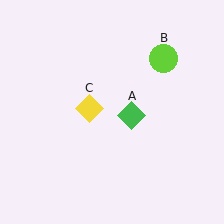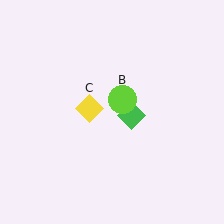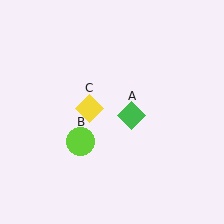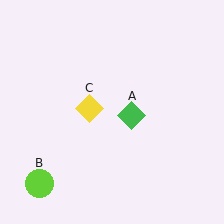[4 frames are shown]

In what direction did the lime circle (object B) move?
The lime circle (object B) moved down and to the left.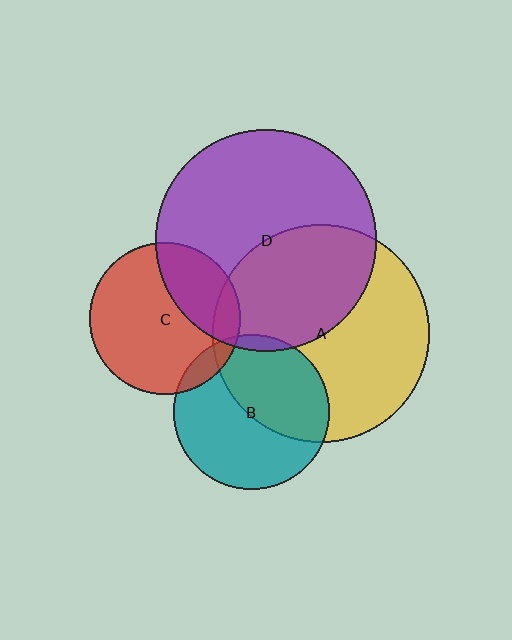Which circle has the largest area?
Circle D (purple).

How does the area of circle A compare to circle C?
Approximately 2.1 times.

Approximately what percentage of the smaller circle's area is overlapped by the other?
Approximately 10%.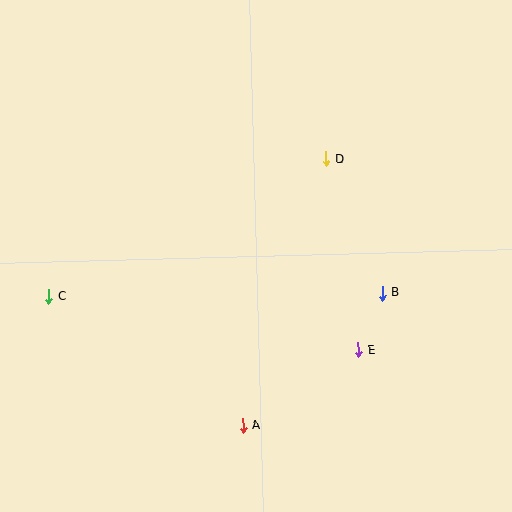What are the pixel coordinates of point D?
Point D is at (326, 159).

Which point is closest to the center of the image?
Point D at (326, 159) is closest to the center.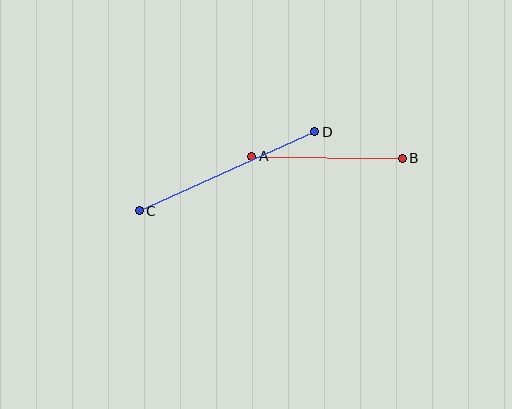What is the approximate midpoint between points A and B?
The midpoint is at approximately (327, 157) pixels.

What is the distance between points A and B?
The distance is approximately 151 pixels.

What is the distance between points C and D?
The distance is approximately 192 pixels.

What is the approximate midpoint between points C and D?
The midpoint is at approximately (227, 171) pixels.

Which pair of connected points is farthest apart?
Points C and D are farthest apart.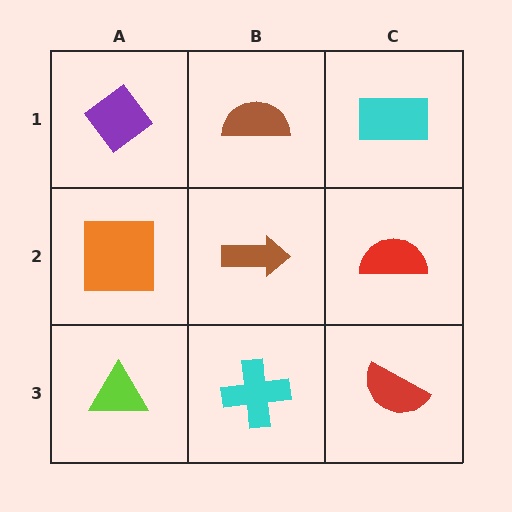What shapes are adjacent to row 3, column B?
A brown arrow (row 2, column B), a lime triangle (row 3, column A), a red semicircle (row 3, column C).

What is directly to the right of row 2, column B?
A red semicircle.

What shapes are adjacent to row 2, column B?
A brown semicircle (row 1, column B), a cyan cross (row 3, column B), an orange square (row 2, column A), a red semicircle (row 2, column C).